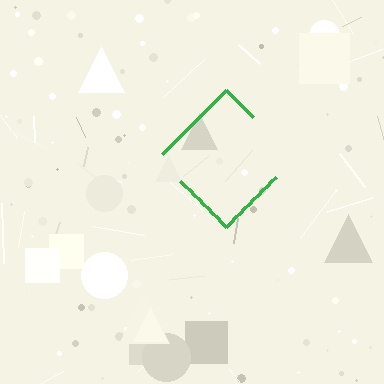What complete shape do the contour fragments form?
The contour fragments form a diamond.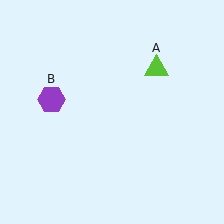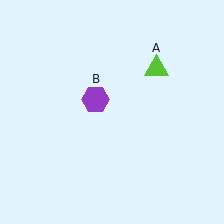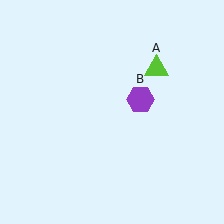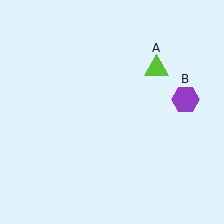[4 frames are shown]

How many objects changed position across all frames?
1 object changed position: purple hexagon (object B).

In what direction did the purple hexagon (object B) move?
The purple hexagon (object B) moved right.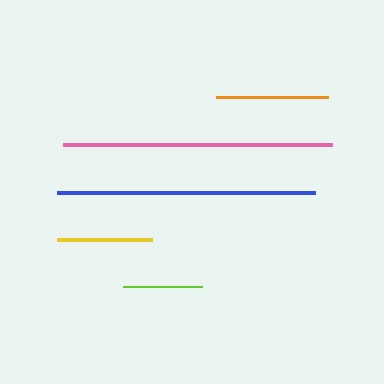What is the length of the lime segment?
The lime segment is approximately 78 pixels long.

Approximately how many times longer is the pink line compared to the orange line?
The pink line is approximately 2.4 times the length of the orange line.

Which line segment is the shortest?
The lime line is the shortest at approximately 78 pixels.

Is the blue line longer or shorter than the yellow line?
The blue line is longer than the yellow line.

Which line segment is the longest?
The pink line is the longest at approximately 270 pixels.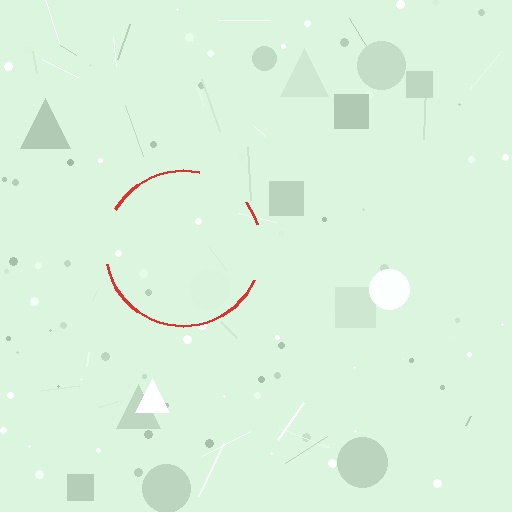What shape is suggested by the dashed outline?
The dashed outline suggests a circle.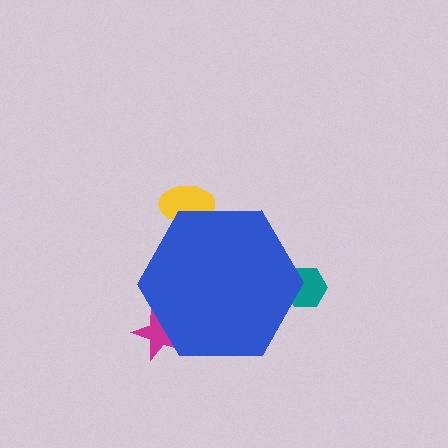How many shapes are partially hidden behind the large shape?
3 shapes are partially hidden.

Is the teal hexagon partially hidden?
Yes, the teal hexagon is partially hidden behind the blue hexagon.